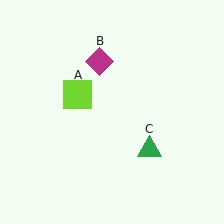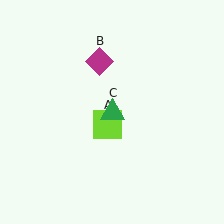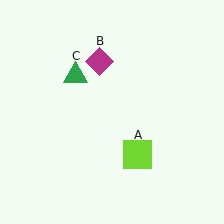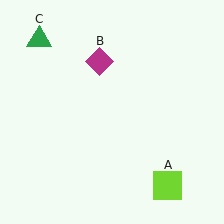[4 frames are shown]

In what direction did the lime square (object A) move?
The lime square (object A) moved down and to the right.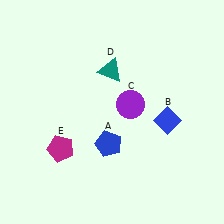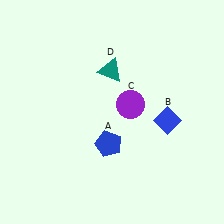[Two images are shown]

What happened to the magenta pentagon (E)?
The magenta pentagon (E) was removed in Image 2. It was in the bottom-left area of Image 1.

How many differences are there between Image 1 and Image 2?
There is 1 difference between the two images.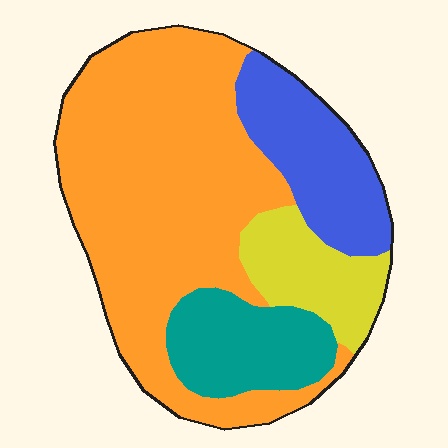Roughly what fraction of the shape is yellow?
Yellow covers 12% of the shape.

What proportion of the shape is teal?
Teal covers about 15% of the shape.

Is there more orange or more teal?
Orange.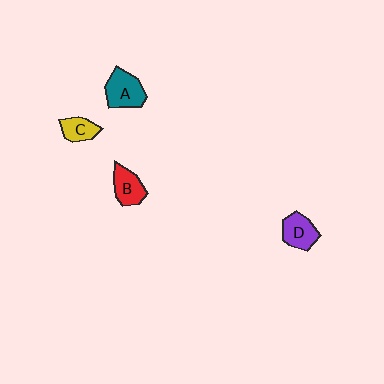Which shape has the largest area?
Shape A (teal).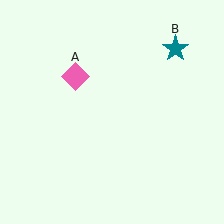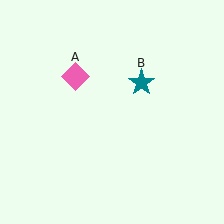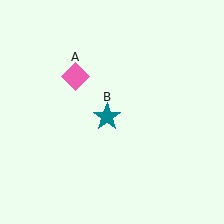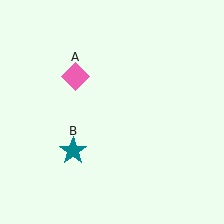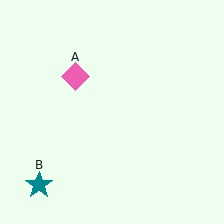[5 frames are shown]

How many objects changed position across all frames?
1 object changed position: teal star (object B).